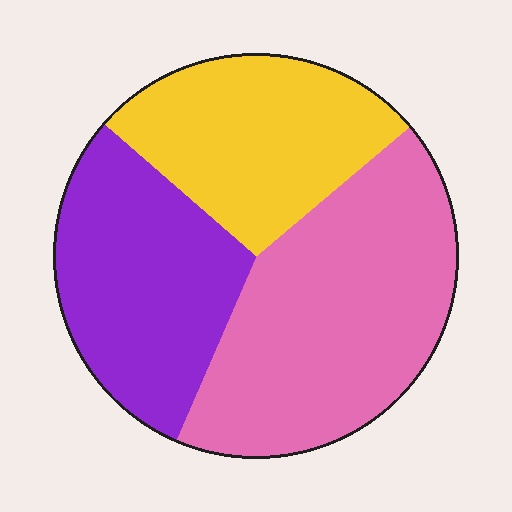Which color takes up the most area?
Pink, at roughly 40%.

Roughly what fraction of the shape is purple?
Purple takes up between a sixth and a third of the shape.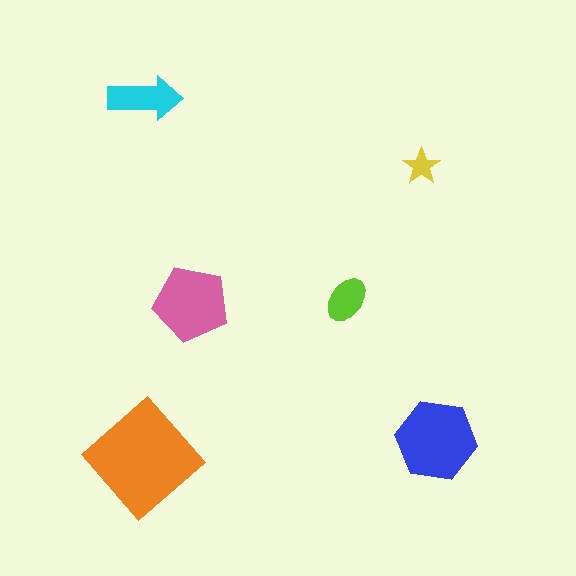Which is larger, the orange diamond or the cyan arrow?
The orange diamond.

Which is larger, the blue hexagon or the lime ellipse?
The blue hexagon.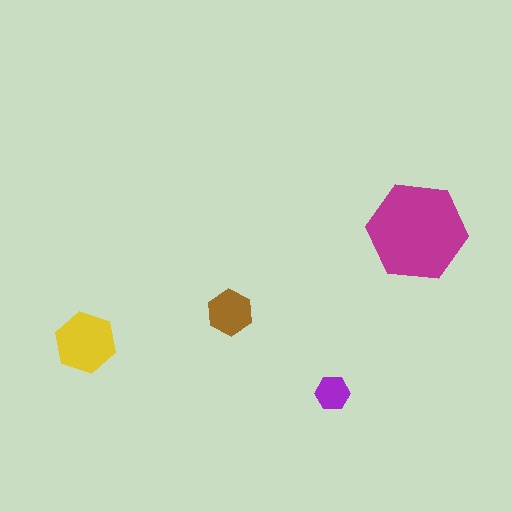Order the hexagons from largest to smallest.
the magenta one, the yellow one, the brown one, the purple one.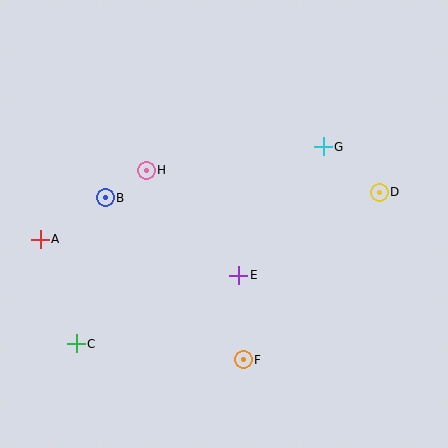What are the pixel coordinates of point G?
Point G is at (323, 147).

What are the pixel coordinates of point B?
Point B is at (105, 198).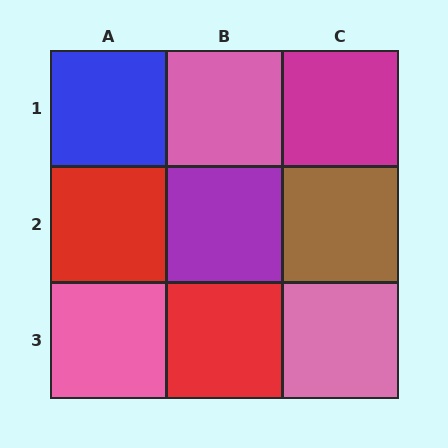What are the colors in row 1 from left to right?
Blue, pink, magenta.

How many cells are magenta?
1 cell is magenta.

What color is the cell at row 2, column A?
Red.